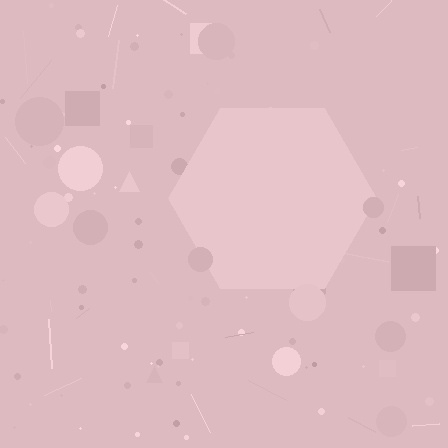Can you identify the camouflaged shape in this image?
The camouflaged shape is a hexagon.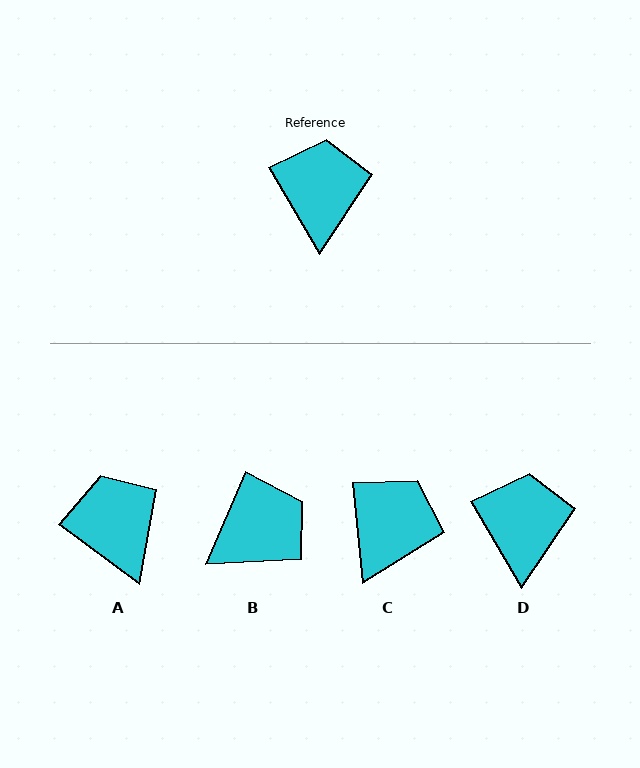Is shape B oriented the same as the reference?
No, it is off by about 53 degrees.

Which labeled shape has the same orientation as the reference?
D.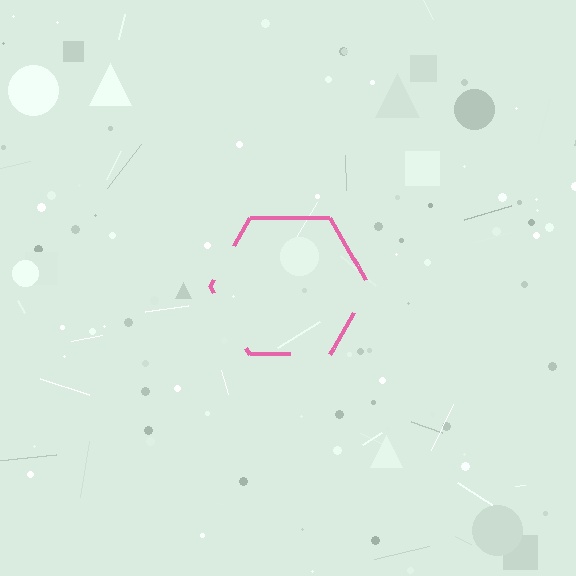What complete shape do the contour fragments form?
The contour fragments form a hexagon.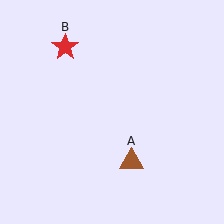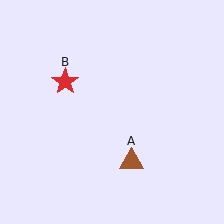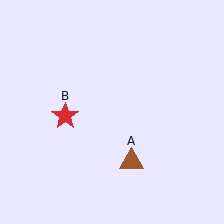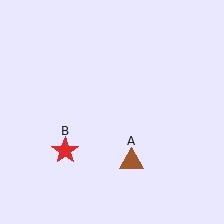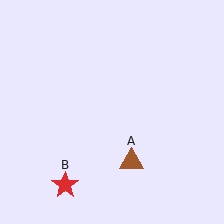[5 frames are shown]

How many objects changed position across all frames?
1 object changed position: red star (object B).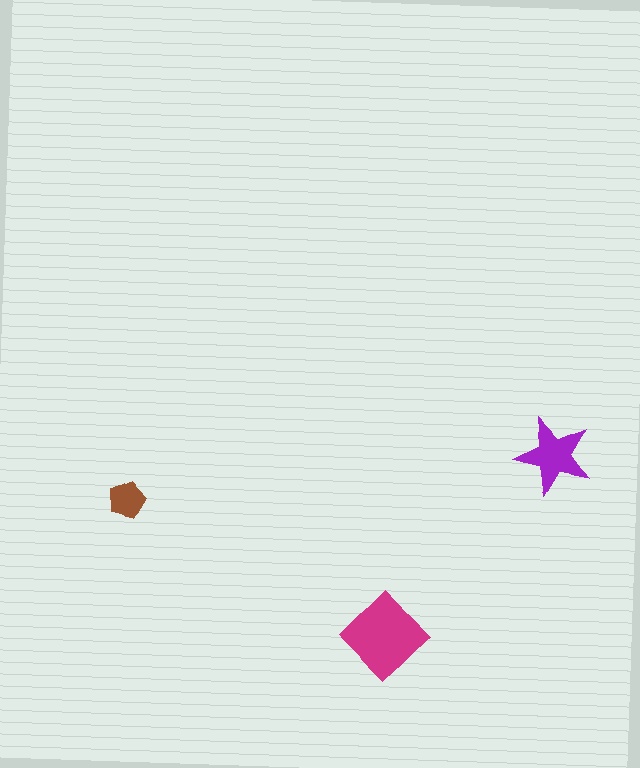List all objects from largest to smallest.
The magenta diamond, the purple star, the brown pentagon.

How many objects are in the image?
There are 3 objects in the image.